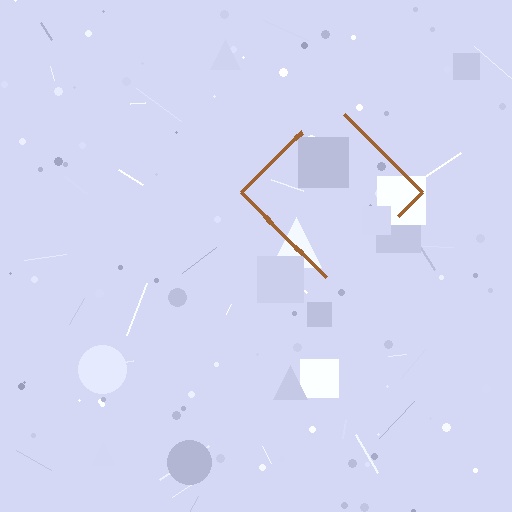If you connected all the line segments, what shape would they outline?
They would outline a diamond.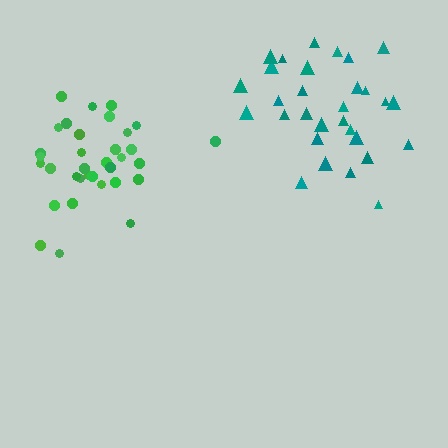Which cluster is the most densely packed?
Green.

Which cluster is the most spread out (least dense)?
Teal.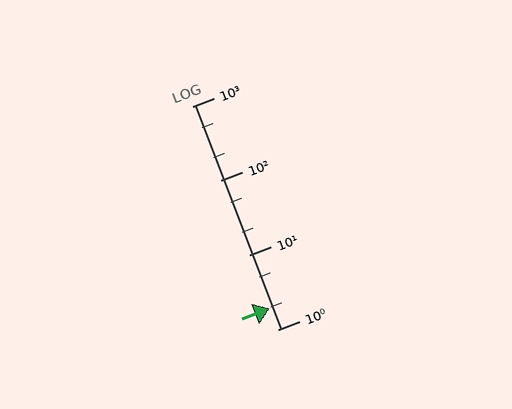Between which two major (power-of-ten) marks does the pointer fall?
The pointer is between 1 and 10.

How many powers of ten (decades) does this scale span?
The scale spans 3 decades, from 1 to 1000.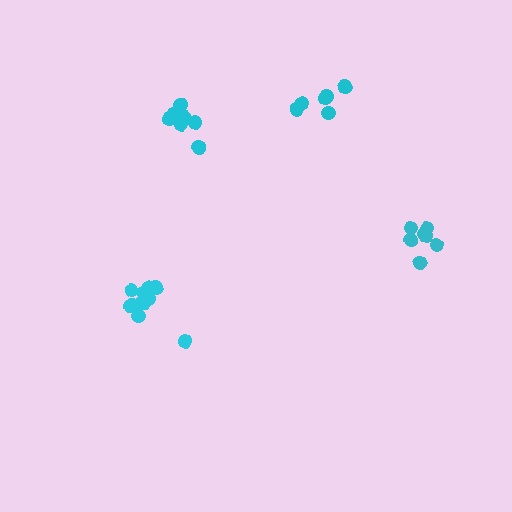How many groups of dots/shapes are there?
There are 4 groups.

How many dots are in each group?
Group 1: 8 dots, Group 2: 7 dots, Group 3: 6 dots, Group 4: 11 dots (32 total).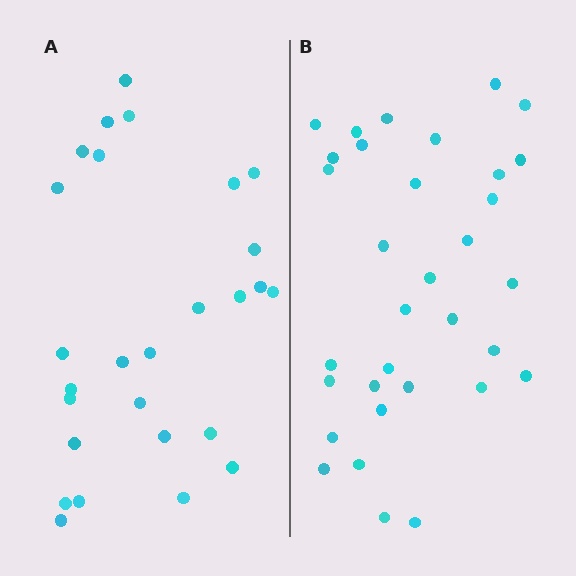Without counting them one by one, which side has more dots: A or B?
Region B (the right region) has more dots.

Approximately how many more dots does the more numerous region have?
Region B has about 6 more dots than region A.